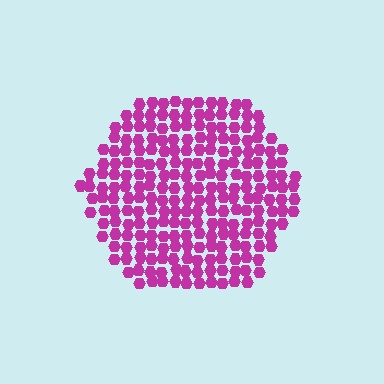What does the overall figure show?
The overall figure shows a hexagon.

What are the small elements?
The small elements are hexagons.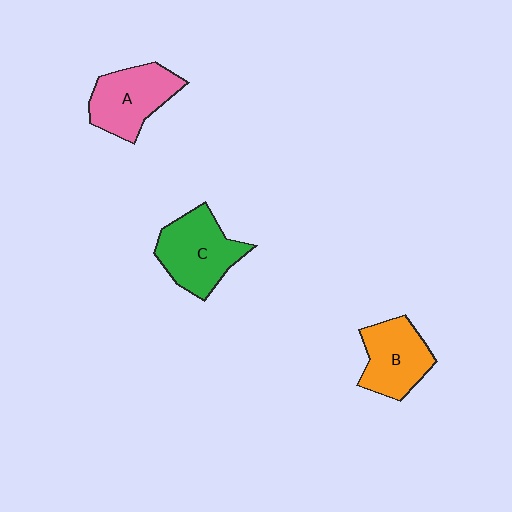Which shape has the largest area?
Shape C (green).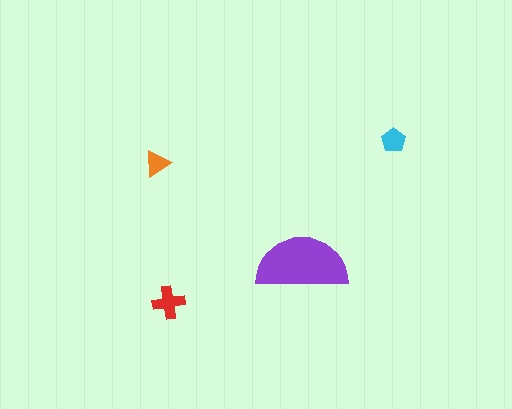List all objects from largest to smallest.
The purple semicircle, the red cross, the cyan pentagon, the orange triangle.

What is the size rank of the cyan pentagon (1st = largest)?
3rd.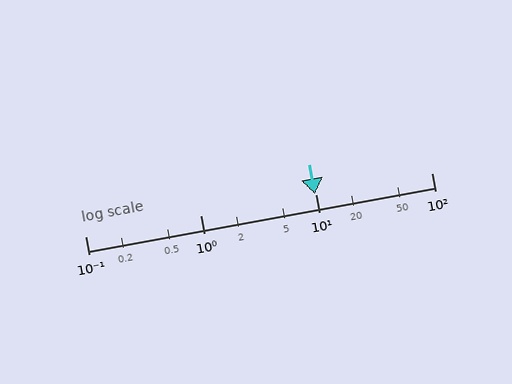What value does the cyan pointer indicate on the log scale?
The pointer indicates approximately 9.8.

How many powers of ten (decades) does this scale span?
The scale spans 3 decades, from 0.1 to 100.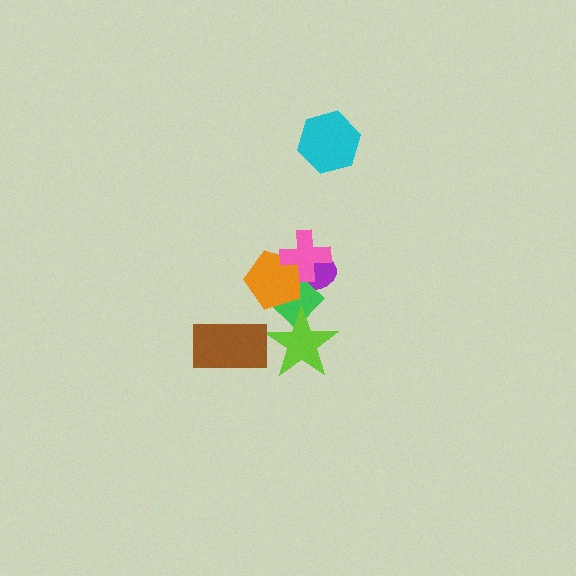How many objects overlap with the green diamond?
4 objects overlap with the green diamond.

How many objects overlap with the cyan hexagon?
0 objects overlap with the cyan hexagon.